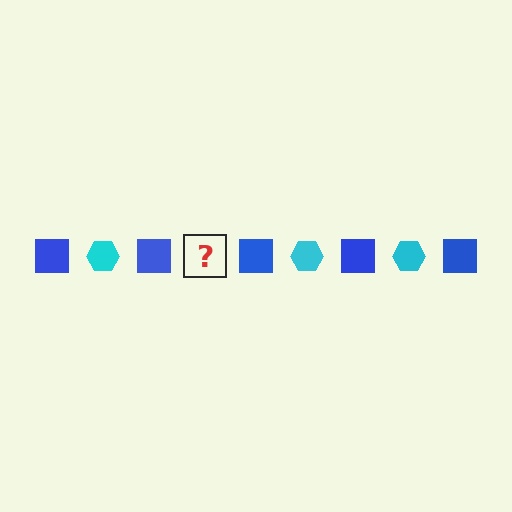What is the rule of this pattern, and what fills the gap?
The rule is that the pattern alternates between blue square and cyan hexagon. The gap should be filled with a cyan hexagon.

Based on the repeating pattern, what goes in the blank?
The blank should be a cyan hexagon.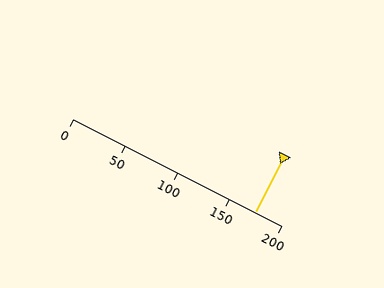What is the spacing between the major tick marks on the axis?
The major ticks are spaced 50 apart.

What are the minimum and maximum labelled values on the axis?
The axis runs from 0 to 200.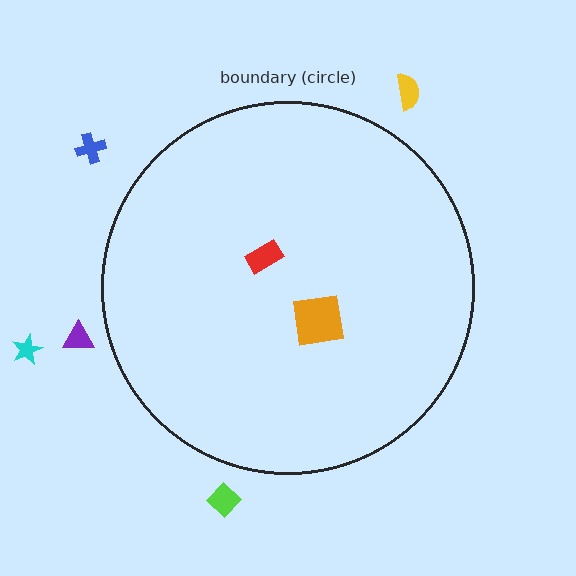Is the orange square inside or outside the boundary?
Inside.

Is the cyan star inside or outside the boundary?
Outside.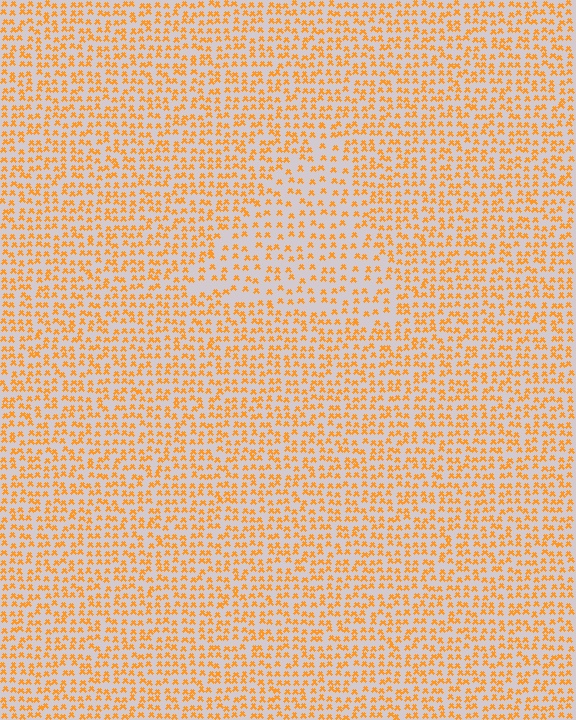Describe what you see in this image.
The image contains small orange elements arranged at two different densities. A triangle-shaped region is visible where the elements are less densely packed than the surrounding area.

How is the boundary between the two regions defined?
The boundary is defined by a change in element density (approximately 1.6x ratio). All elements are the same color, size, and shape.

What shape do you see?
I see a triangle.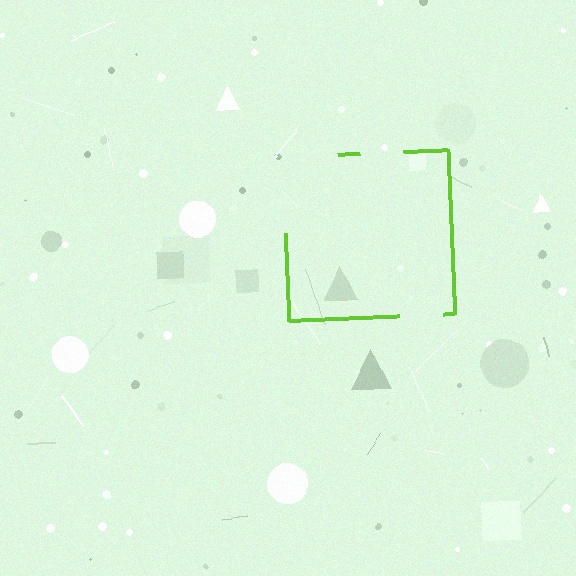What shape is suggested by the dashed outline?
The dashed outline suggests a square.